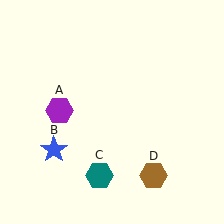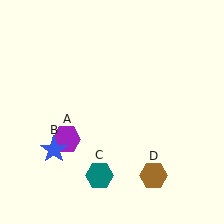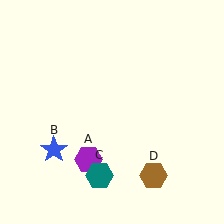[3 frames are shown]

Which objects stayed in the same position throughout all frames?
Blue star (object B) and teal hexagon (object C) and brown hexagon (object D) remained stationary.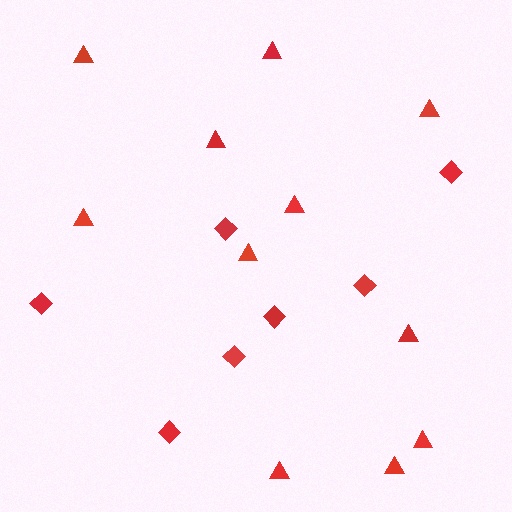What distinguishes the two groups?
There are 2 groups: one group of diamonds (7) and one group of triangles (11).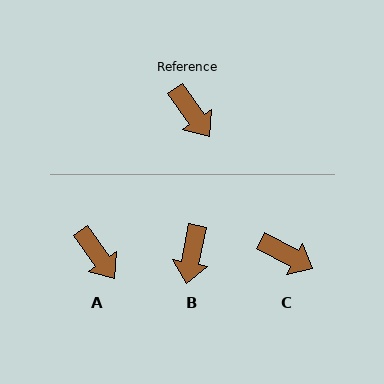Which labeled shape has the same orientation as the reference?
A.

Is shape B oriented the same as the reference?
No, it is off by about 47 degrees.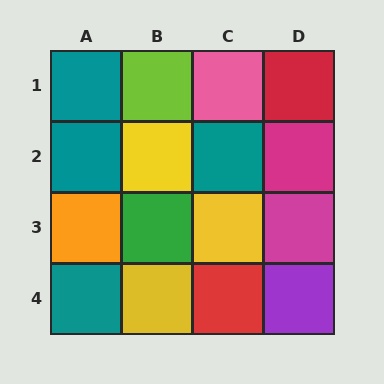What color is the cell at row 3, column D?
Magenta.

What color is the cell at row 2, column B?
Yellow.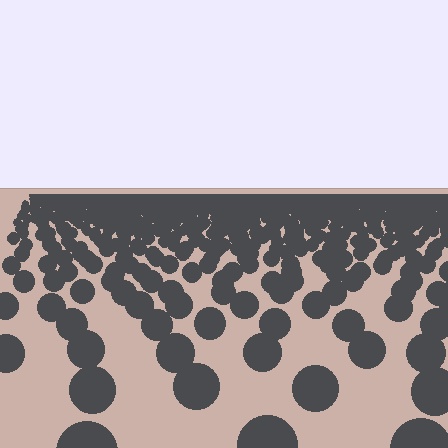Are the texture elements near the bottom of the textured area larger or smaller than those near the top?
Larger. Near the bottom, elements are closer to the viewer and appear at a bigger on-screen size.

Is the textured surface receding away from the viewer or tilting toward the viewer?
The surface is receding away from the viewer. Texture elements get smaller and denser toward the top.